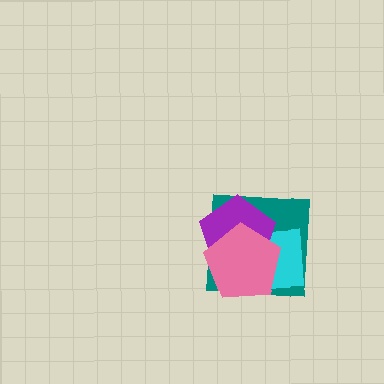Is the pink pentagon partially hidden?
No, no other shape covers it.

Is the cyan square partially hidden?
Yes, it is partially covered by another shape.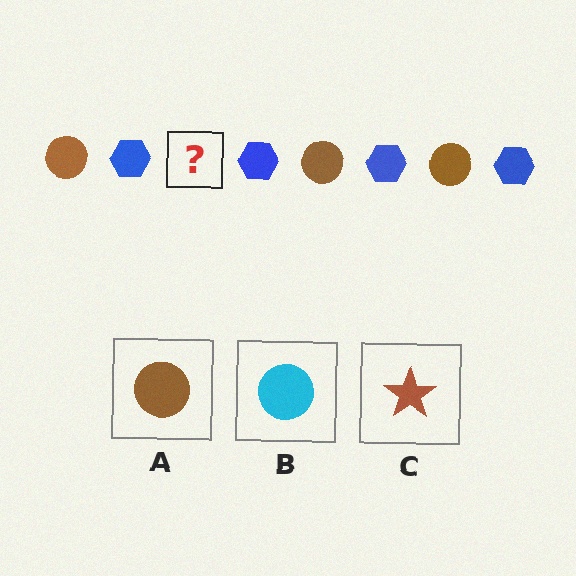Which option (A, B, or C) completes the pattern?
A.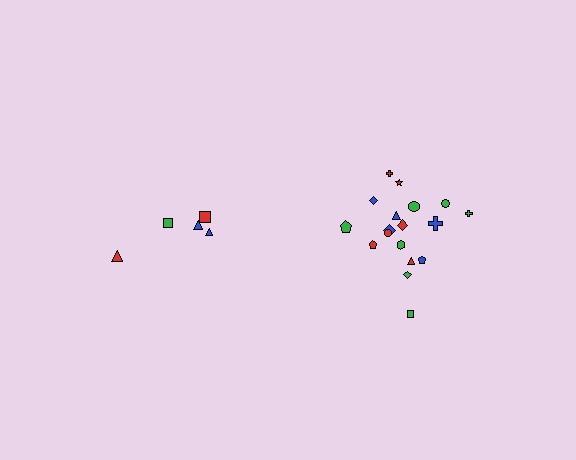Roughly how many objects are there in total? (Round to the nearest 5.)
Roughly 25 objects in total.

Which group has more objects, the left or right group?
The right group.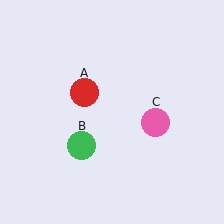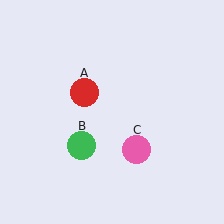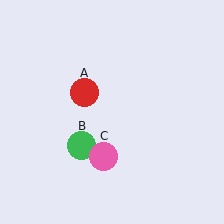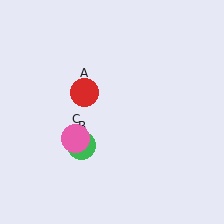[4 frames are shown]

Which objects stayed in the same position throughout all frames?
Red circle (object A) and green circle (object B) remained stationary.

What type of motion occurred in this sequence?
The pink circle (object C) rotated clockwise around the center of the scene.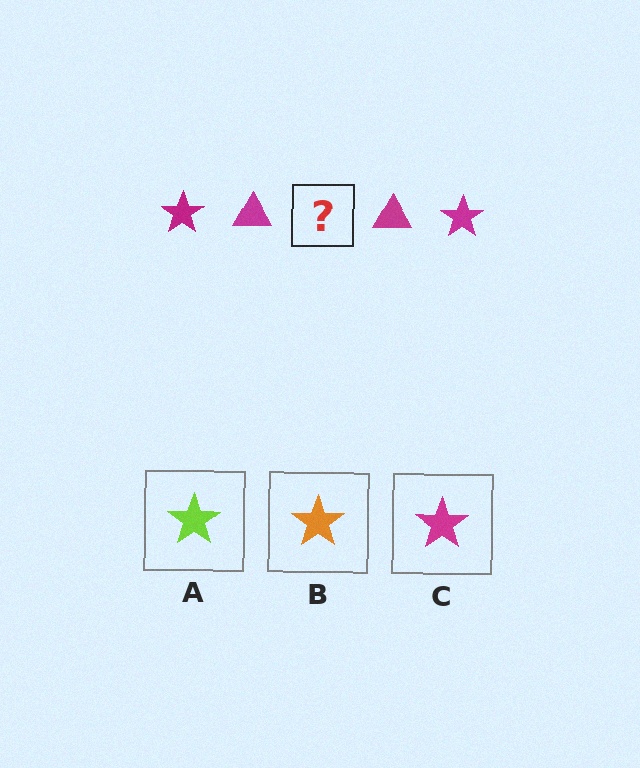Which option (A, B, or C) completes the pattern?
C.